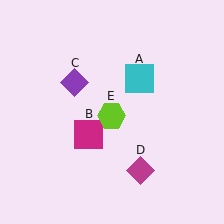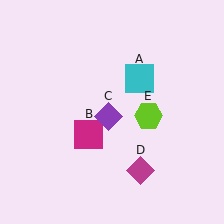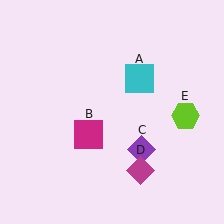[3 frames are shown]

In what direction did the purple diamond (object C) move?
The purple diamond (object C) moved down and to the right.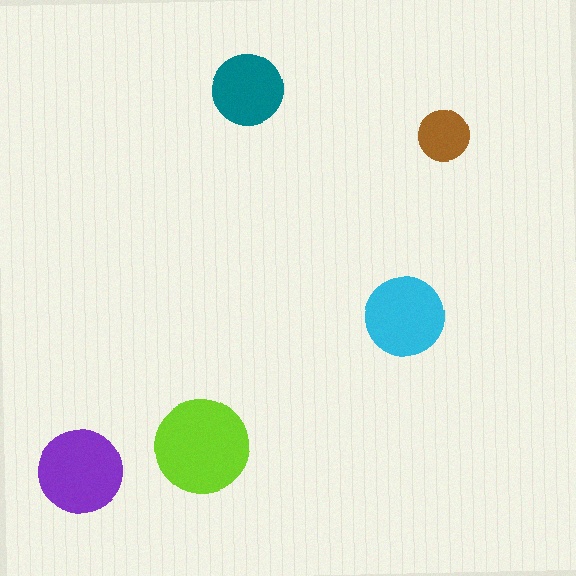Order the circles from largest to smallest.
the lime one, the purple one, the cyan one, the teal one, the brown one.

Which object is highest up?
The teal circle is topmost.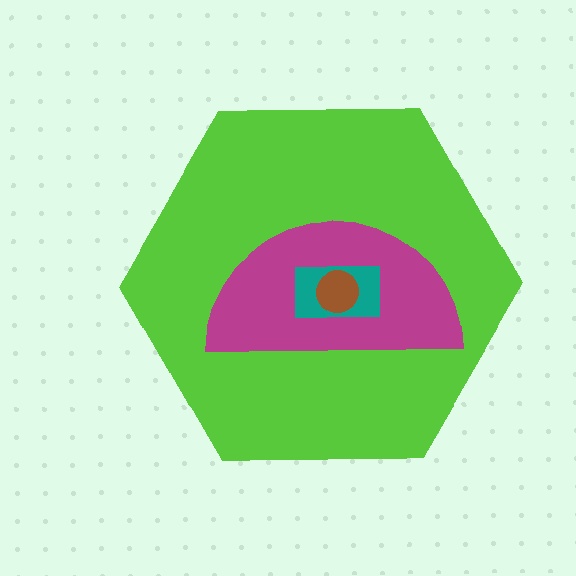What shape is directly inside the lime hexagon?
The magenta semicircle.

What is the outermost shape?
The lime hexagon.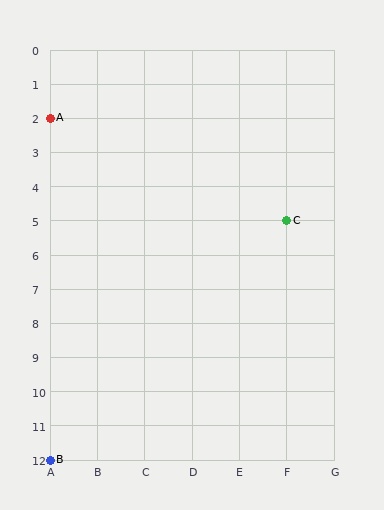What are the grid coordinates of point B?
Point B is at grid coordinates (A, 12).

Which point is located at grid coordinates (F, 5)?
Point C is at (F, 5).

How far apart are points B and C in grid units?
Points B and C are 5 columns and 7 rows apart (about 8.6 grid units diagonally).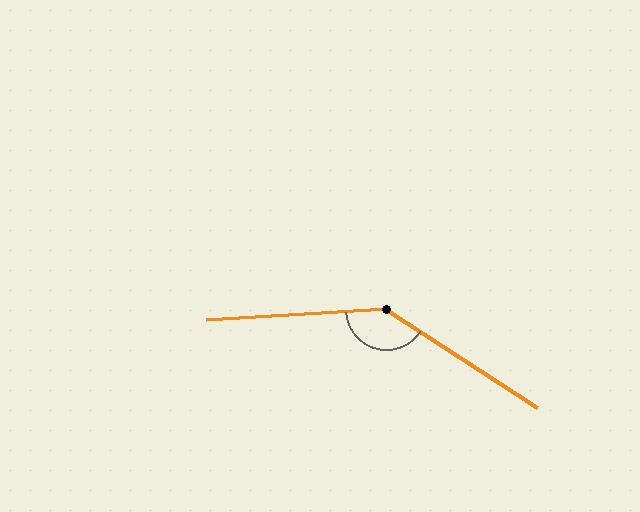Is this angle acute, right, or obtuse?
It is obtuse.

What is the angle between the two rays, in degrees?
Approximately 143 degrees.